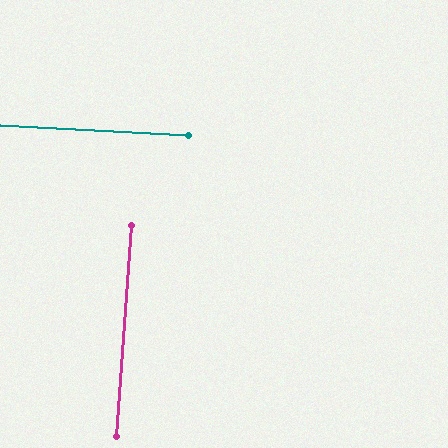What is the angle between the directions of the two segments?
Approximately 89 degrees.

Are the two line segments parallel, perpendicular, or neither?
Perpendicular — they meet at approximately 89°.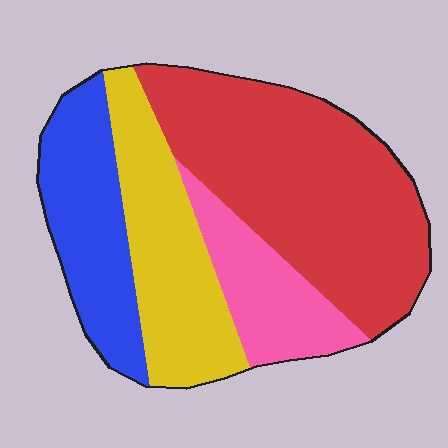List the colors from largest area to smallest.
From largest to smallest: red, yellow, blue, pink.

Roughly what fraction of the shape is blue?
Blue takes up about one fifth (1/5) of the shape.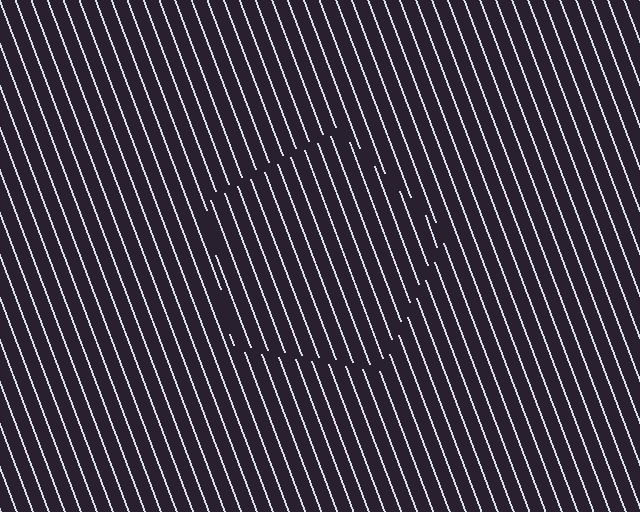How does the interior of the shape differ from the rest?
The interior of the shape contains the same grating, shifted by half a period — the contour is defined by the phase discontinuity where line-ends from the inner and outer gratings abut.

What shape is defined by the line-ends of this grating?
An illusory pentagon. The interior of the shape contains the same grating, shifted by half a period — the contour is defined by the phase discontinuity where line-ends from the inner and outer gratings abut.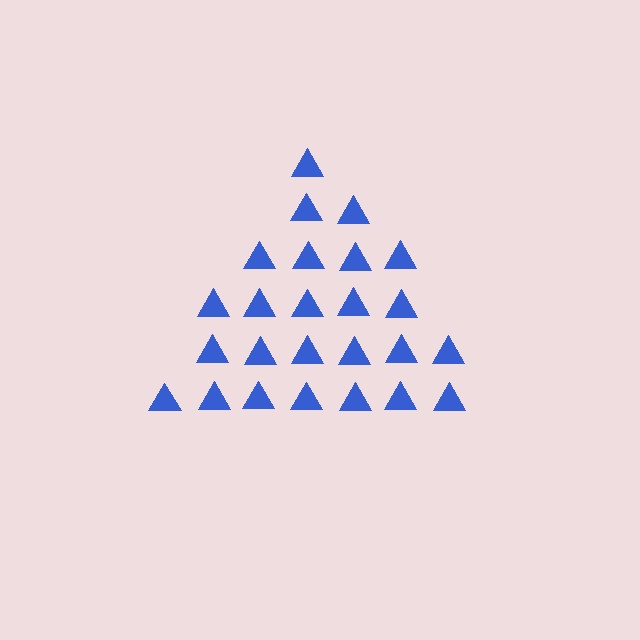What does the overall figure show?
The overall figure shows a triangle.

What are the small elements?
The small elements are triangles.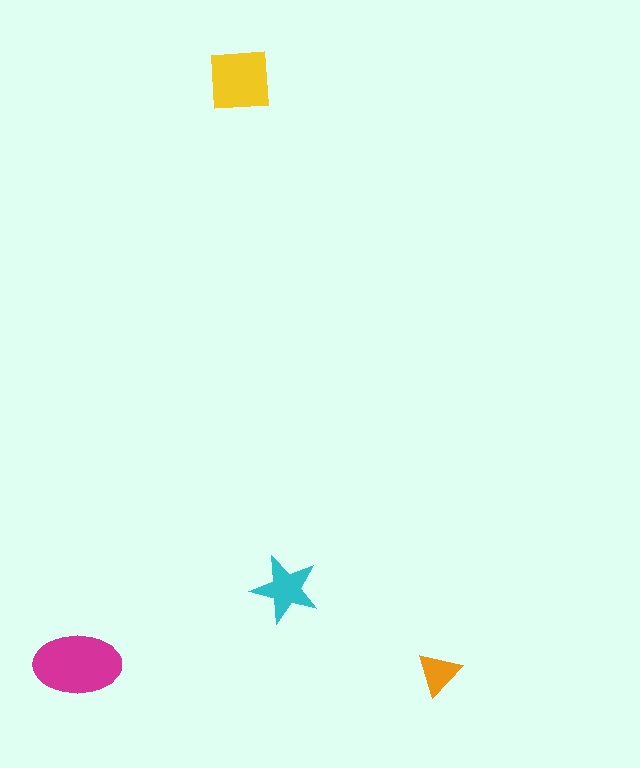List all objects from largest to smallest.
The magenta ellipse, the yellow square, the cyan star, the orange triangle.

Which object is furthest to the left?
The magenta ellipse is leftmost.